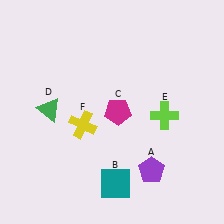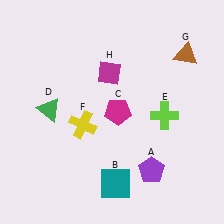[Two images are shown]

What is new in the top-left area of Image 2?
A magenta diamond (H) was added in the top-left area of Image 2.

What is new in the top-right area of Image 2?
A brown triangle (G) was added in the top-right area of Image 2.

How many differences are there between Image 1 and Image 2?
There are 2 differences between the two images.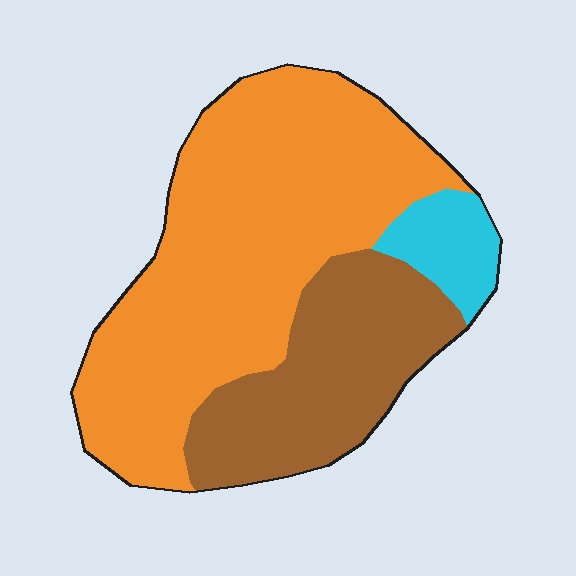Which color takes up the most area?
Orange, at roughly 60%.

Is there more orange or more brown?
Orange.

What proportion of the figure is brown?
Brown takes up between a quarter and a half of the figure.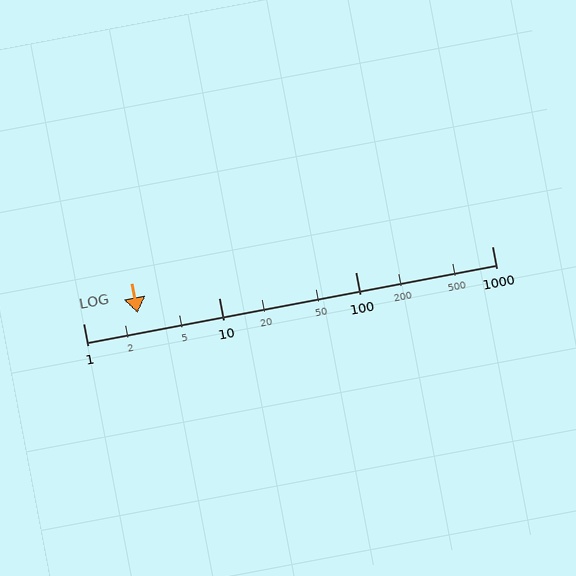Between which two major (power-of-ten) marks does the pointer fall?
The pointer is between 1 and 10.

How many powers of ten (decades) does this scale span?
The scale spans 3 decades, from 1 to 1000.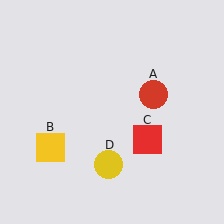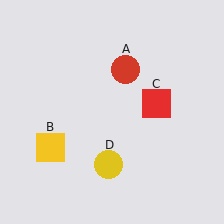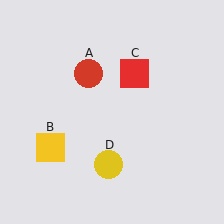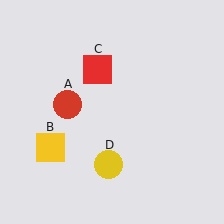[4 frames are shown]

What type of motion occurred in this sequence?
The red circle (object A), red square (object C) rotated counterclockwise around the center of the scene.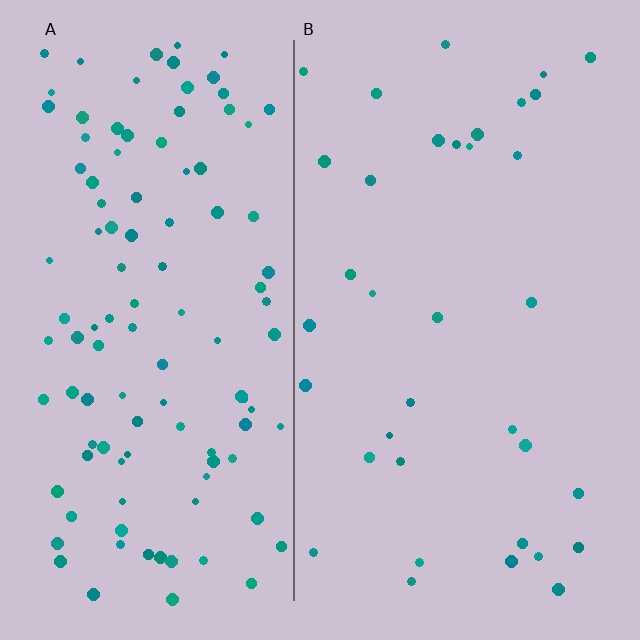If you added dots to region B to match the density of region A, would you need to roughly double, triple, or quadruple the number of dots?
Approximately triple.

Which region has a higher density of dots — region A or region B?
A (the left).